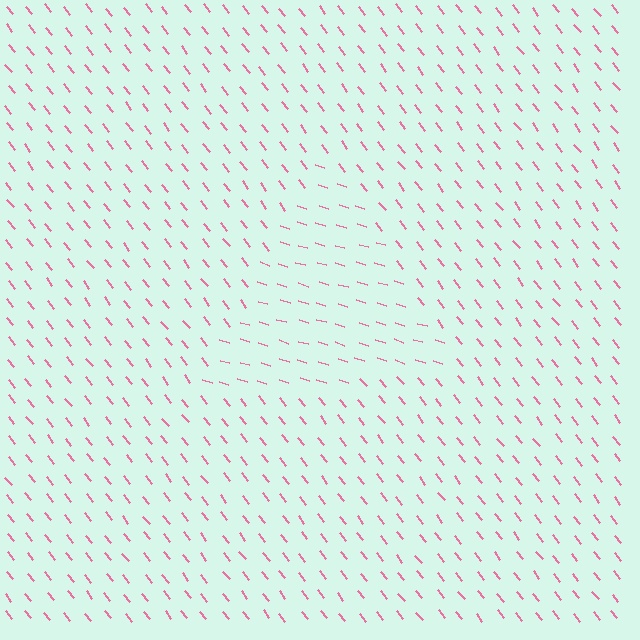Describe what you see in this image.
The image is filled with small pink line segments. A triangle region in the image has lines oriented differently from the surrounding lines, creating a visible texture boundary.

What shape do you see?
I see a triangle.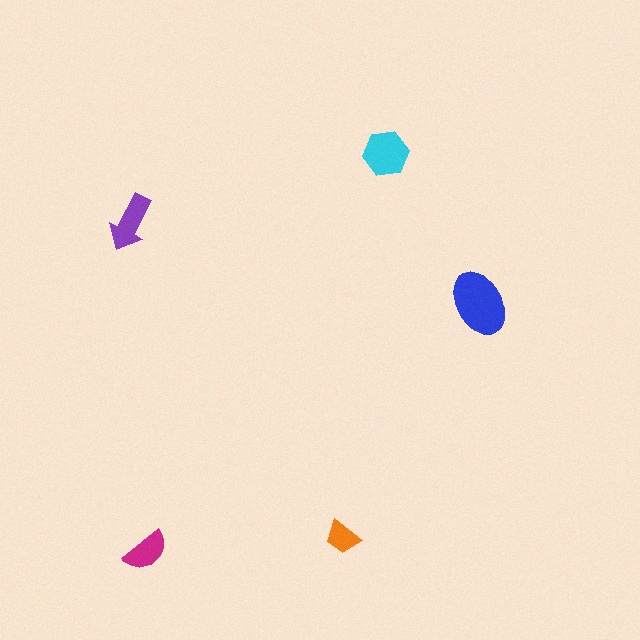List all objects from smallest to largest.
The orange trapezoid, the magenta semicircle, the purple arrow, the cyan hexagon, the blue ellipse.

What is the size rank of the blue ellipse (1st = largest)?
1st.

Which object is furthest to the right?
The blue ellipse is rightmost.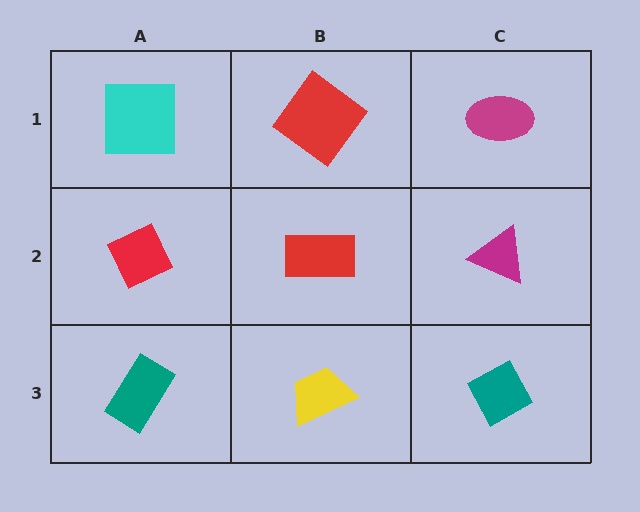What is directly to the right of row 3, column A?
A yellow trapezoid.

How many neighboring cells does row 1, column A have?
2.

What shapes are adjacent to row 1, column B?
A red rectangle (row 2, column B), a cyan square (row 1, column A), a magenta ellipse (row 1, column C).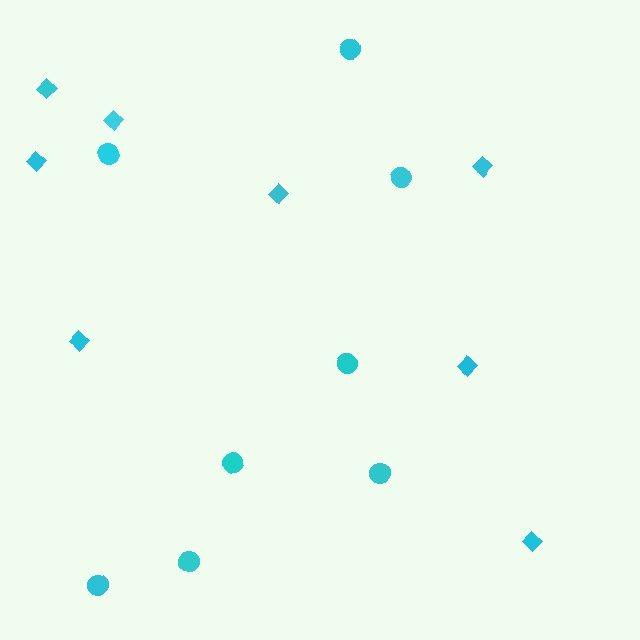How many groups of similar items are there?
There are 2 groups: one group of circles (8) and one group of diamonds (8).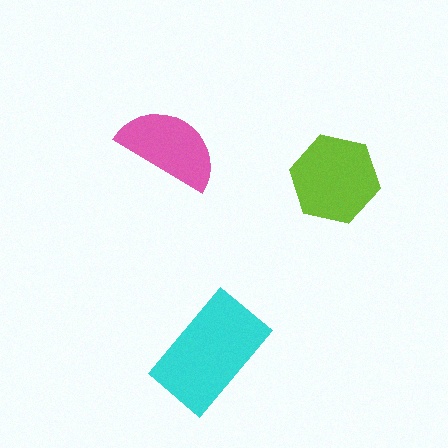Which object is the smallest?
The pink semicircle.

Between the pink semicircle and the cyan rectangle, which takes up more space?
The cyan rectangle.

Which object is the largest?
The cyan rectangle.